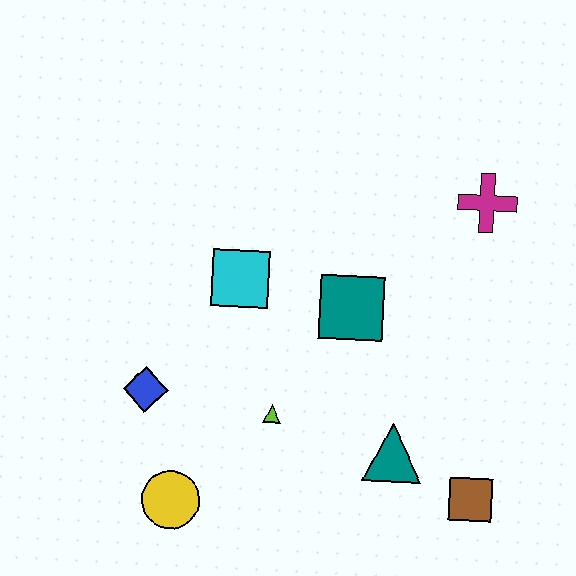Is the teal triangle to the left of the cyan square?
No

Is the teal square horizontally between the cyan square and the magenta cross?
Yes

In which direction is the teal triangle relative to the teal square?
The teal triangle is below the teal square.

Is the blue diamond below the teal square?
Yes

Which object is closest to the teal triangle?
The brown square is closest to the teal triangle.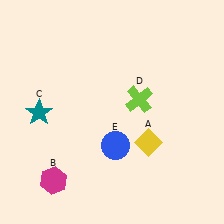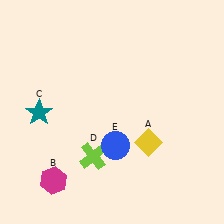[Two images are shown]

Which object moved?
The lime cross (D) moved down.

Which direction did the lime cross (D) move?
The lime cross (D) moved down.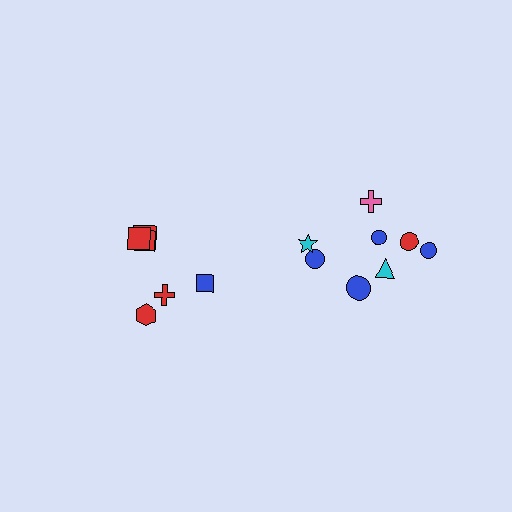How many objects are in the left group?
There are 6 objects.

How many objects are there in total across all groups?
There are 14 objects.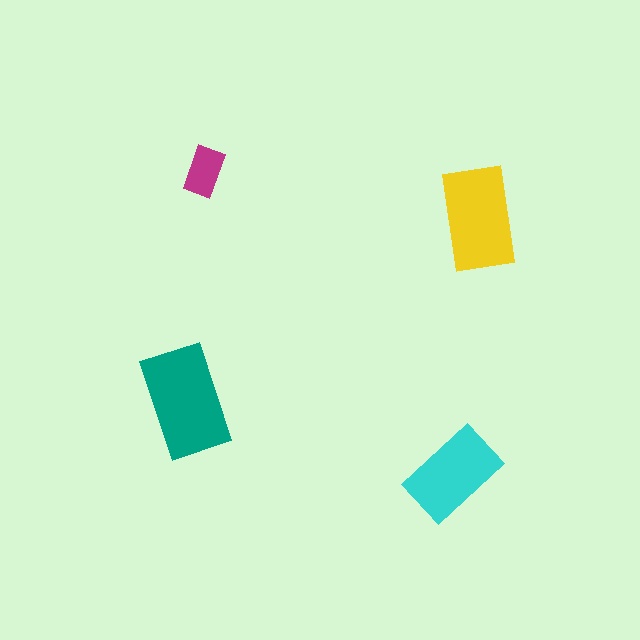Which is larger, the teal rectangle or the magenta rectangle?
The teal one.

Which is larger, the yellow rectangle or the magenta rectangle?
The yellow one.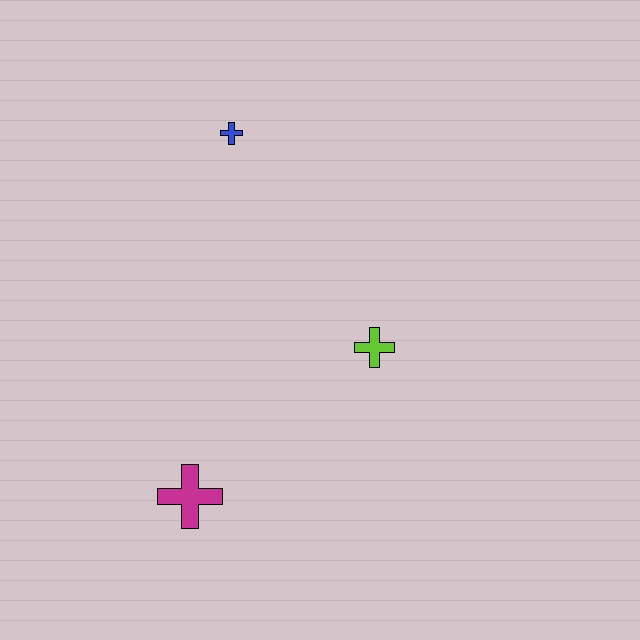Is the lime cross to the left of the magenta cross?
No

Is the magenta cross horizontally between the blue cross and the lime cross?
No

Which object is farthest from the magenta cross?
The blue cross is farthest from the magenta cross.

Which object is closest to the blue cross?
The lime cross is closest to the blue cross.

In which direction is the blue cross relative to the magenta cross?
The blue cross is above the magenta cross.